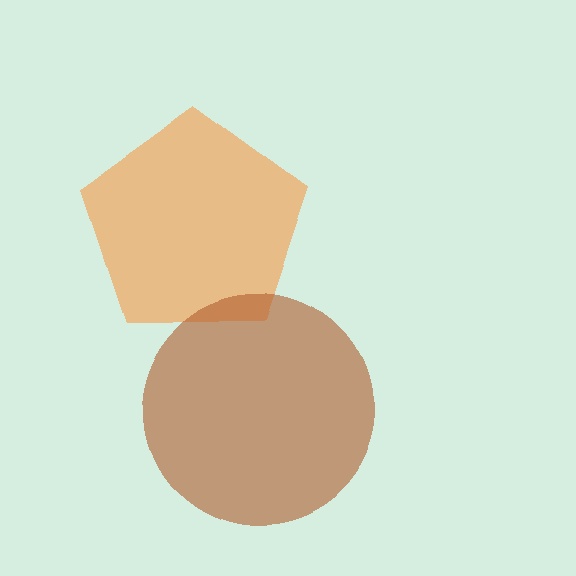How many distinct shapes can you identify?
There are 2 distinct shapes: an orange pentagon, a brown circle.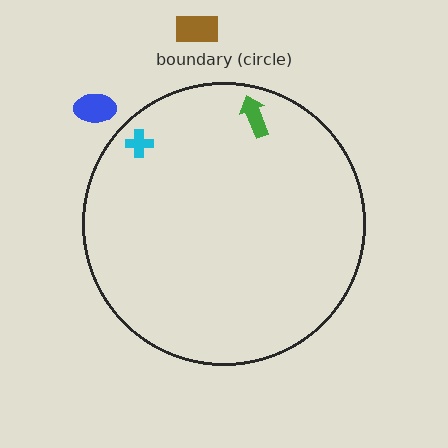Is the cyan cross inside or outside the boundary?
Inside.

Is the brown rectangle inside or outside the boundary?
Outside.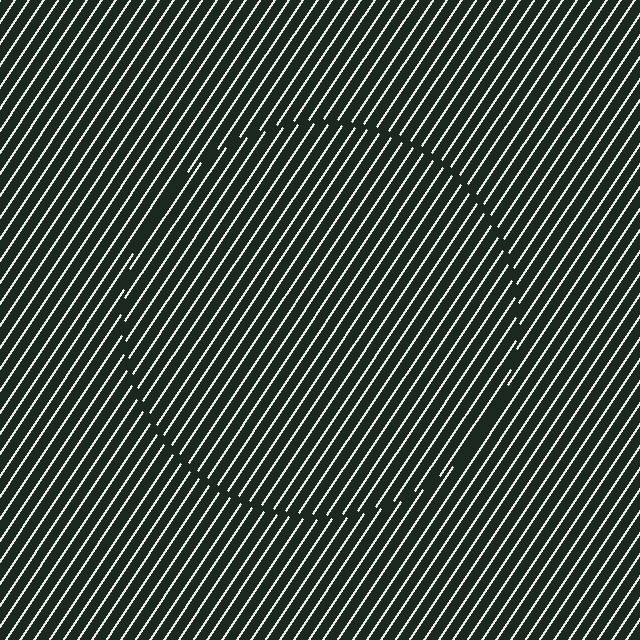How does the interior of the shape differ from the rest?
The interior of the shape contains the same grating, shifted by half a period — the contour is defined by the phase discontinuity where line-ends from the inner and outer gratings abut.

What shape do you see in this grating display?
An illusory circle. The interior of the shape contains the same grating, shifted by half a period — the contour is defined by the phase discontinuity where line-ends from the inner and outer gratings abut.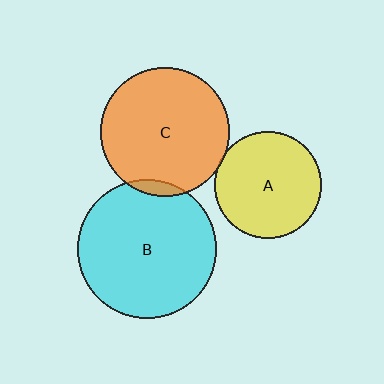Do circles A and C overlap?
Yes.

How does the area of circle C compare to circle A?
Approximately 1.5 times.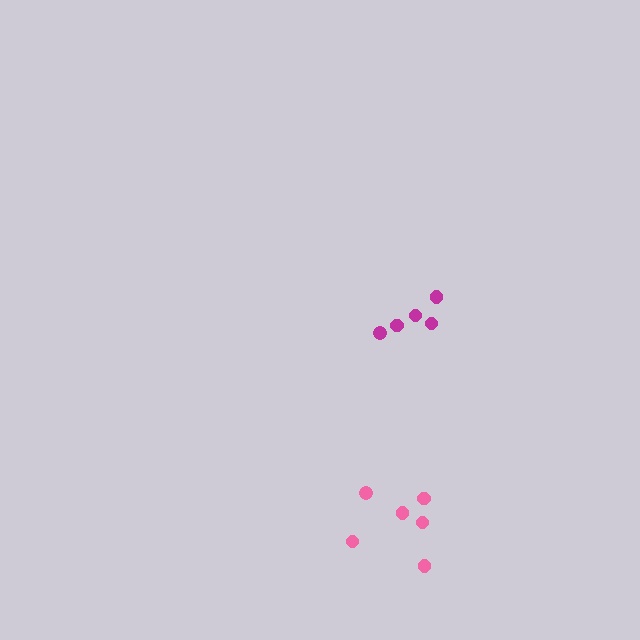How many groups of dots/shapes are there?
There are 2 groups.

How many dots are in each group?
Group 1: 6 dots, Group 2: 5 dots (11 total).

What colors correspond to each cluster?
The clusters are colored: pink, magenta.